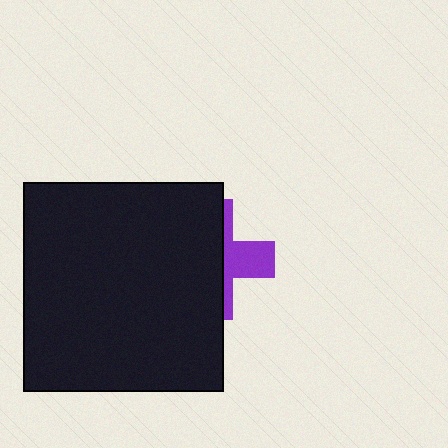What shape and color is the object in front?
The object in front is a black rectangle.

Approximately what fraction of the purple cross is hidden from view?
Roughly 64% of the purple cross is hidden behind the black rectangle.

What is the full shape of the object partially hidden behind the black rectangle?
The partially hidden object is a purple cross.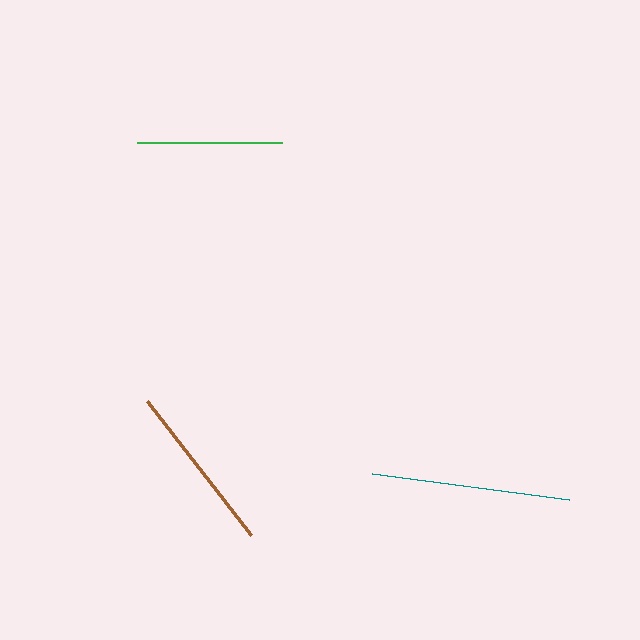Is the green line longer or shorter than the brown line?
The brown line is longer than the green line.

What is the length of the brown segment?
The brown segment is approximately 169 pixels long.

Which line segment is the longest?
The teal line is the longest at approximately 198 pixels.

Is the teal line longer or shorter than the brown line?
The teal line is longer than the brown line.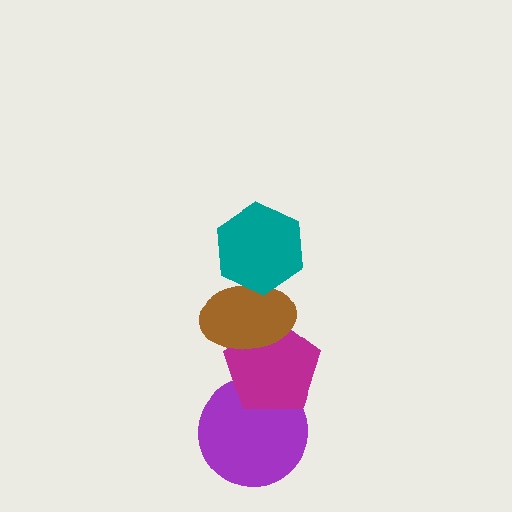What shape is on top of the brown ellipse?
The teal hexagon is on top of the brown ellipse.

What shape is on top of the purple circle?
The magenta pentagon is on top of the purple circle.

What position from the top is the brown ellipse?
The brown ellipse is 2nd from the top.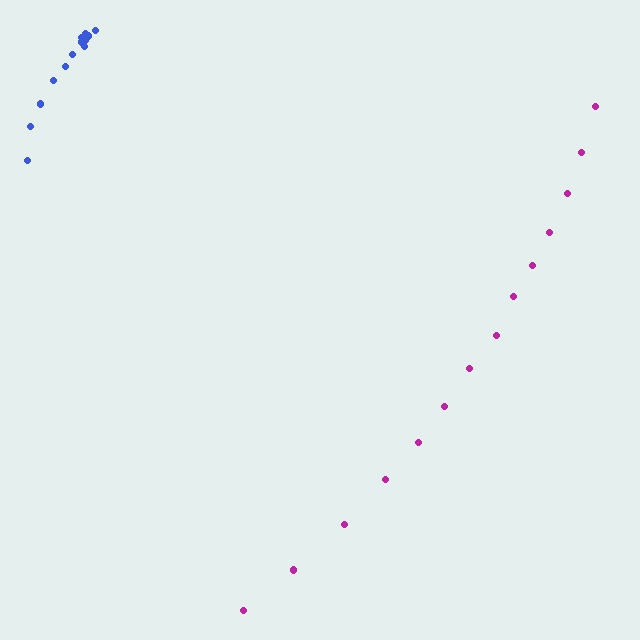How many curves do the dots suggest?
There are 2 distinct paths.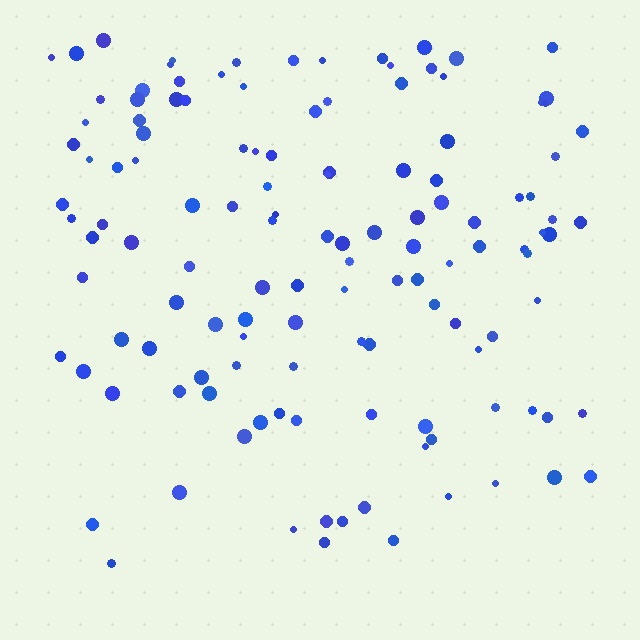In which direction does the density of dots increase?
From bottom to top, with the top side densest.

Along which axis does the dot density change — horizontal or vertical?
Vertical.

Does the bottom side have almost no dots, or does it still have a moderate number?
Still a moderate number, just noticeably fewer than the top.